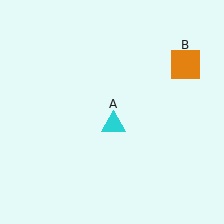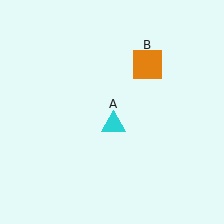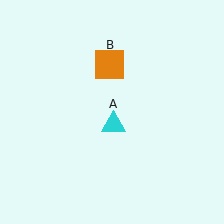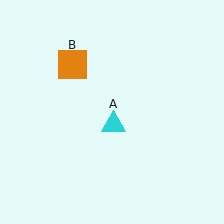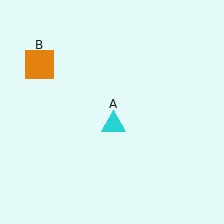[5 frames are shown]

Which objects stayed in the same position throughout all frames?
Cyan triangle (object A) remained stationary.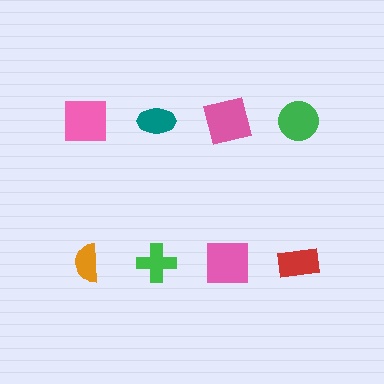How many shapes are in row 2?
4 shapes.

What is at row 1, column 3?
A pink square.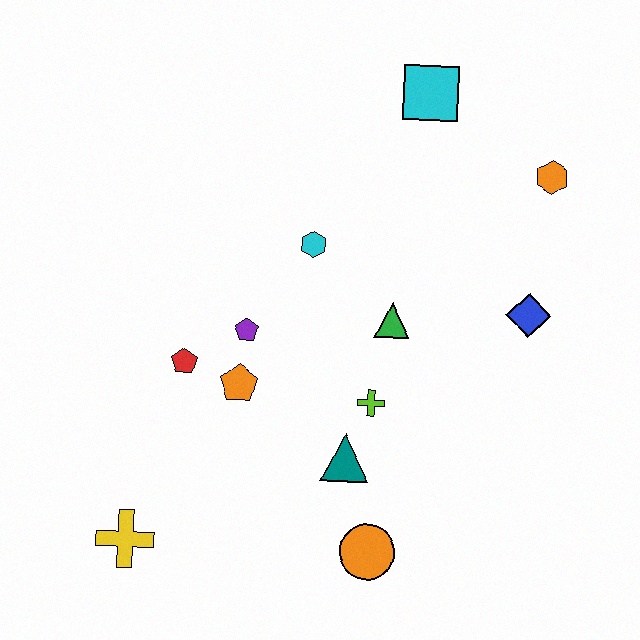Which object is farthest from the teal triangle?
The cyan square is farthest from the teal triangle.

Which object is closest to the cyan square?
The orange hexagon is closest to the cyan square.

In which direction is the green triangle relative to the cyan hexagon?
The green triangle is to the right of the cyan hexagon.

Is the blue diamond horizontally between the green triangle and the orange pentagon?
No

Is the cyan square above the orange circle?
Yes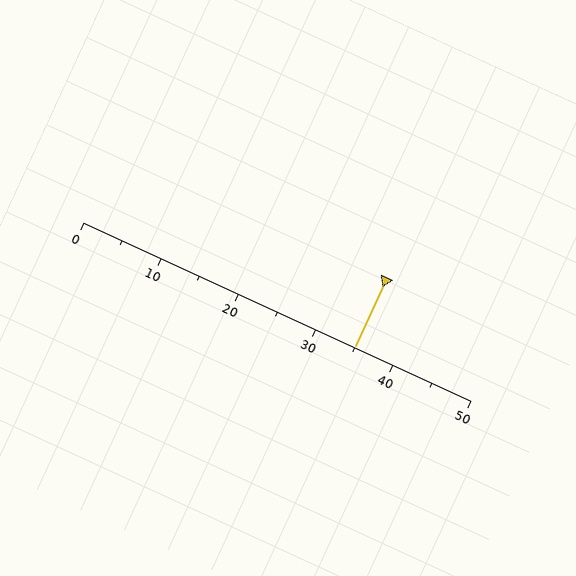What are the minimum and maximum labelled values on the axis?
The axis runs from 0 to 50.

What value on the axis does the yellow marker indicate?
The marker indicates approximately 35.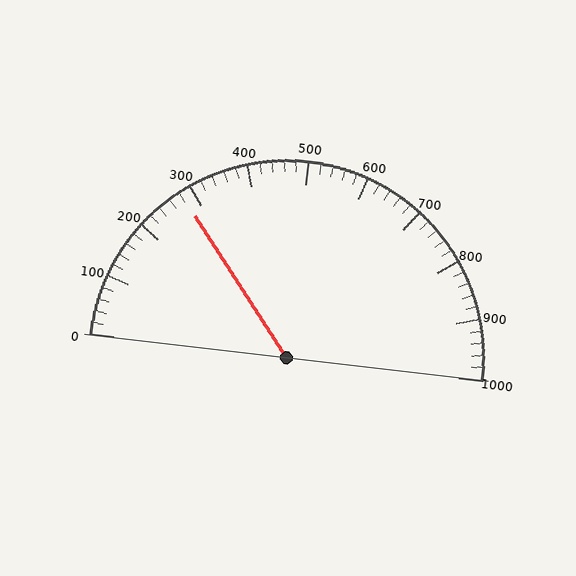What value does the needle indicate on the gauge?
The needle indicates approximately 280.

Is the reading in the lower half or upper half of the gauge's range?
The reading is in the lower half of the range (0 to 1000).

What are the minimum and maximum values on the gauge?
The gauge ranges from 0 to 1000.